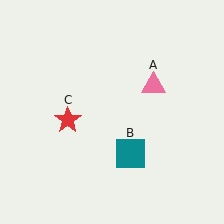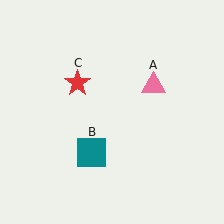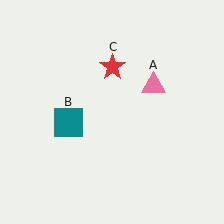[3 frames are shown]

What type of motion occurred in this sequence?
The teal square (object B), red star (object C) rotated clockwise around the center of the scene.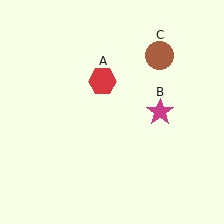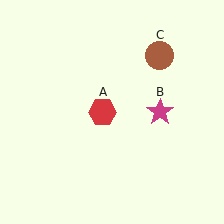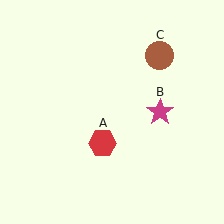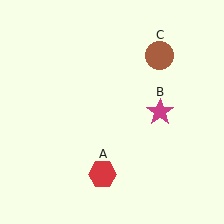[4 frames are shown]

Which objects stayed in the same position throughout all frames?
Magenta star (object B) and brown circle (object C) remained stationary.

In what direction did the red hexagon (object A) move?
The red hexagon (object A) moved down.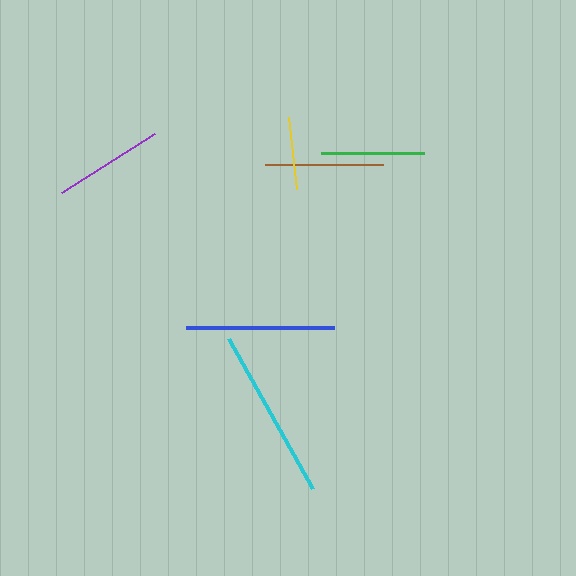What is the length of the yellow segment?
The yellow segment is approximately 72 pixels long.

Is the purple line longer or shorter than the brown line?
The brown line is longer than the purple line.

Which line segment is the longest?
The cyan line is the longest at approximately 172 pixels.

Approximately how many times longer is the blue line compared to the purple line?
The blue line is approximately 1.3 times the length of the purple line.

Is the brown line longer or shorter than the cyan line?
The cyan line is longer than the brown line.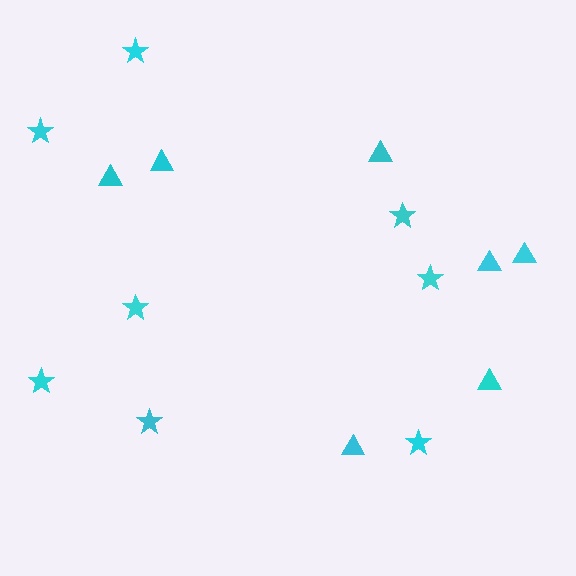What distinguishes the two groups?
There are 2 groups: one group of triangles (7) and one group of stars (8).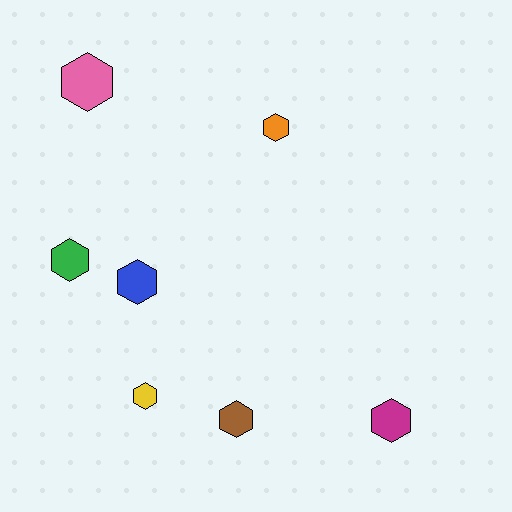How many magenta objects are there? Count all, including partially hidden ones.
There is 1 magenta object.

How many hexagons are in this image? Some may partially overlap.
There are 7 hexagons.